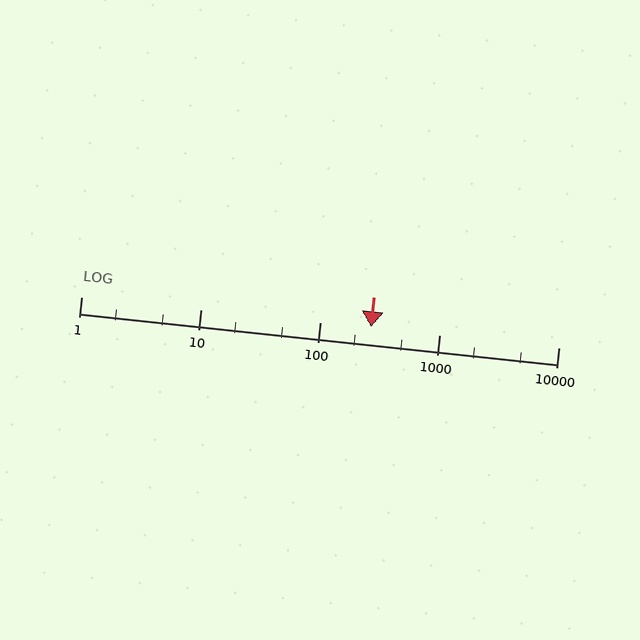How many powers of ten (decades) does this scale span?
The scale spans 4 decades, from 1 to 10000.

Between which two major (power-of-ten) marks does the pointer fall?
The pointer is between 100 and 1000.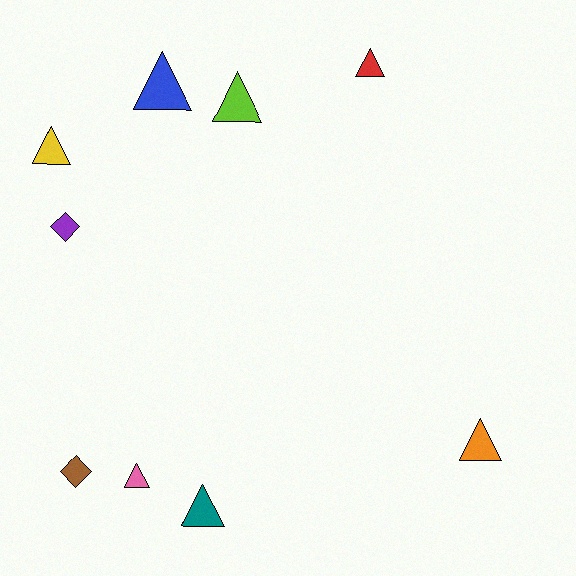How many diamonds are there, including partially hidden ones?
There are 2 diamonds.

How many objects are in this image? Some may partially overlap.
There are 9 objects.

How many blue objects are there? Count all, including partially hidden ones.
There is 1 blue object.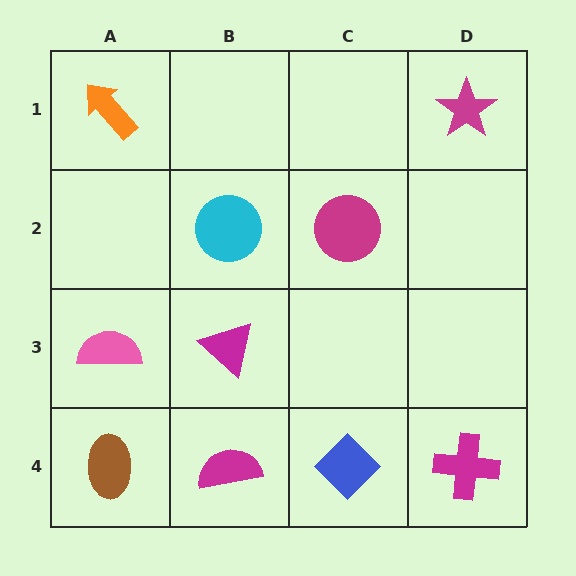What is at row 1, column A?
An orange arrow.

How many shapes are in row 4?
4 shapes.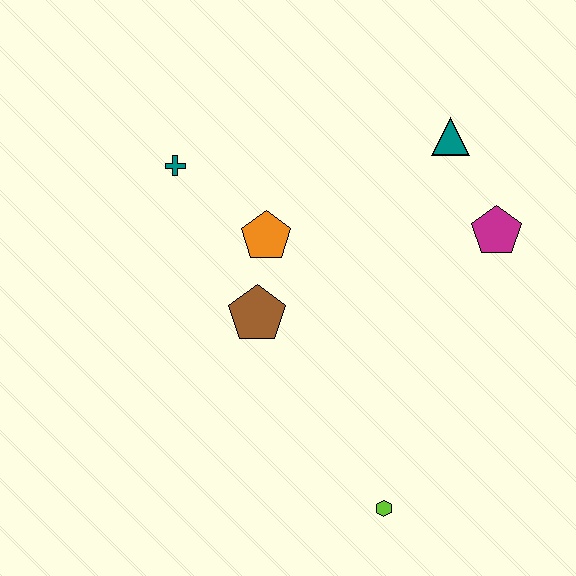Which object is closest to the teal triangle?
The magenta pentagon is closest to the teal triangle.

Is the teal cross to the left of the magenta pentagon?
Yes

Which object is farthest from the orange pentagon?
The lime hexagon is farthest from the orange pentagon.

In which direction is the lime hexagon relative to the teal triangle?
The lime hexagon is below the teal triangle.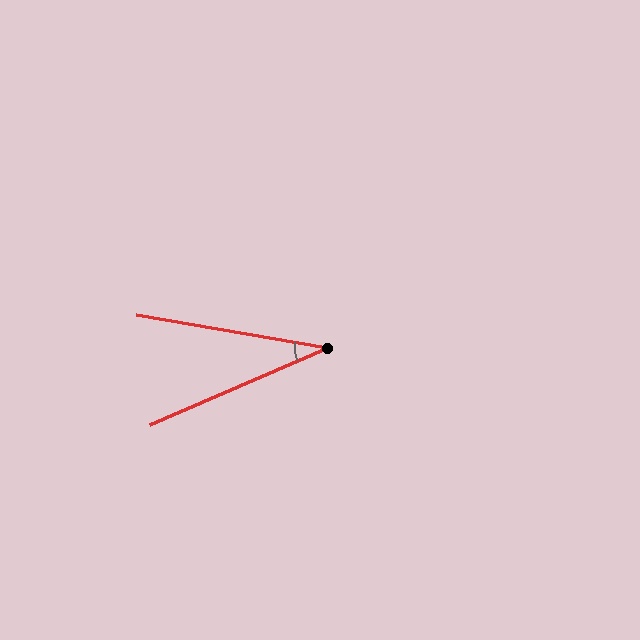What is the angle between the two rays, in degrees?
Approximately 33 degrees.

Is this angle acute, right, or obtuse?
It is acute.